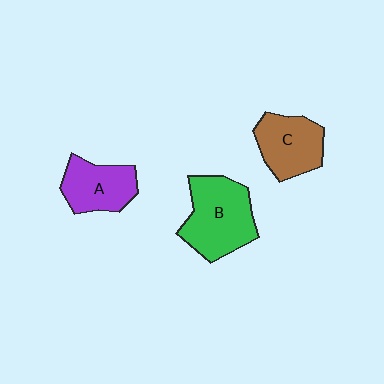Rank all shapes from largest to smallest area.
From largest to smallest: B (green), C (brown), A (purple).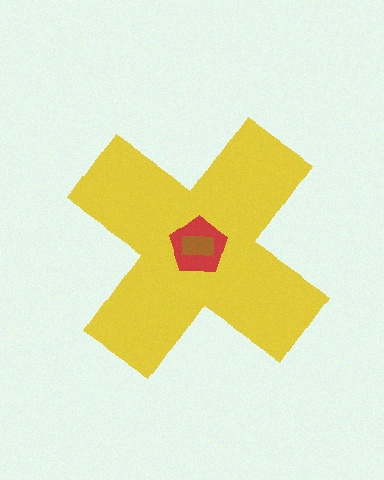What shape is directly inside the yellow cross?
The red pentagon.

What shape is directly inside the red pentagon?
The brown rectangle.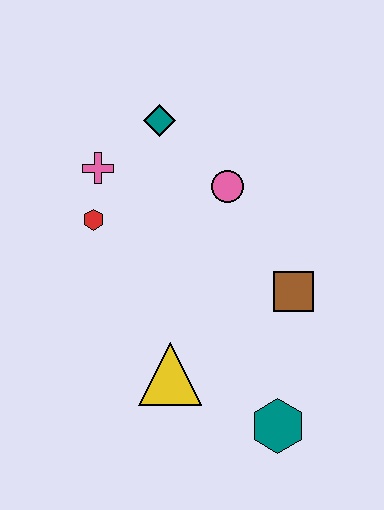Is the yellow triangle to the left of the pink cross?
No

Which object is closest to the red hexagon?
The pink cross is closest to the red hexagon.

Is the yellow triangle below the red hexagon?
Yes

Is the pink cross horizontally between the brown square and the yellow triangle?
No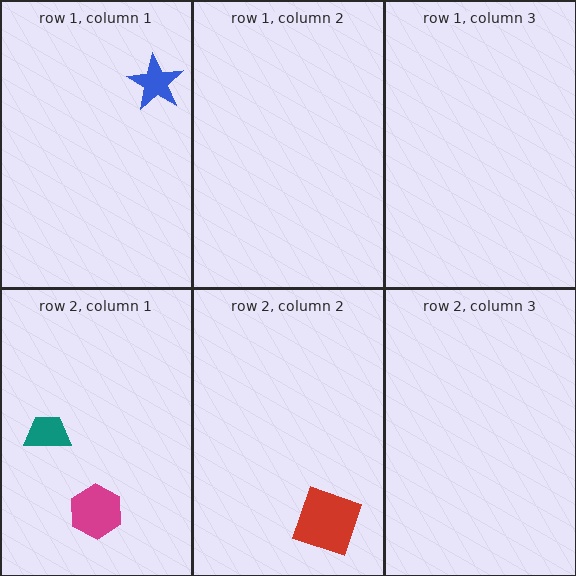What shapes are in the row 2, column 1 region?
The teal trapezoid, the magenta hexagon.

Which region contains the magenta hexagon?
The row 2, column 1 region.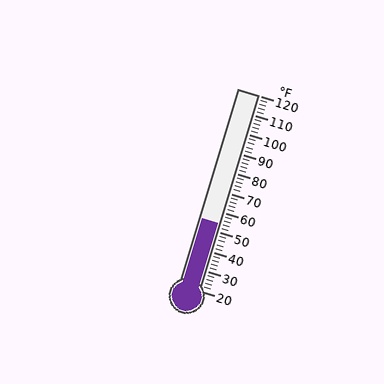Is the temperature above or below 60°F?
The temperature is below 60°F.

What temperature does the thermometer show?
The thermometer shows approximately 54°F.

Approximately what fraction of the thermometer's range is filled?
The thermometer is filled to approximately 35% of its range.